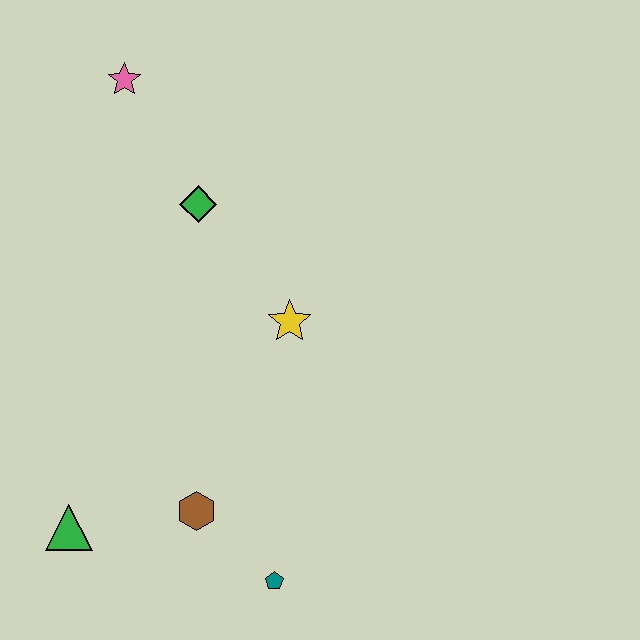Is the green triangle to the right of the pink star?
No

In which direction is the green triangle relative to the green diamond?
The green triangle is below the green diamond.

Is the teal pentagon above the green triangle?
No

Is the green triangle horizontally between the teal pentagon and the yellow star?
No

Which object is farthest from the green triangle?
The pink star is farthest from the green triangle.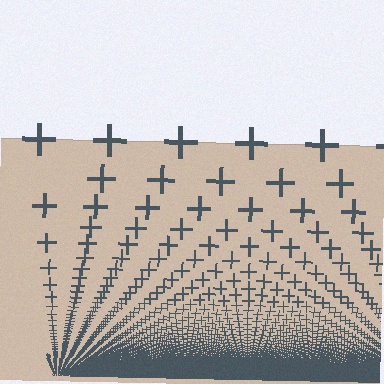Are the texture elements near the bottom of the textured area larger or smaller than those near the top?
Smaller. The gradient is inverted — elements near the bottom are smaller and denser.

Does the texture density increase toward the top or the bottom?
Density increases toward the bottom.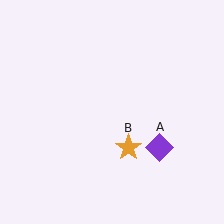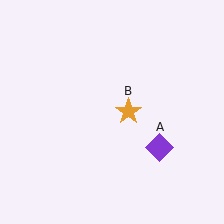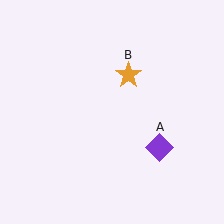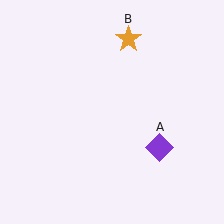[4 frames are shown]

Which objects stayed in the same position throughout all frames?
Purple diamond (object A) remained stationary.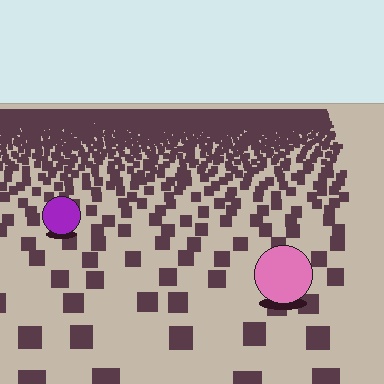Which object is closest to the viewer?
The pink circle is closest. The texture marks near it are larger and more spread out.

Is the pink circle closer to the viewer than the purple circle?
Yes. The pink circle is closer — you can tell from the texture gradient: the ground texture is coarser near it.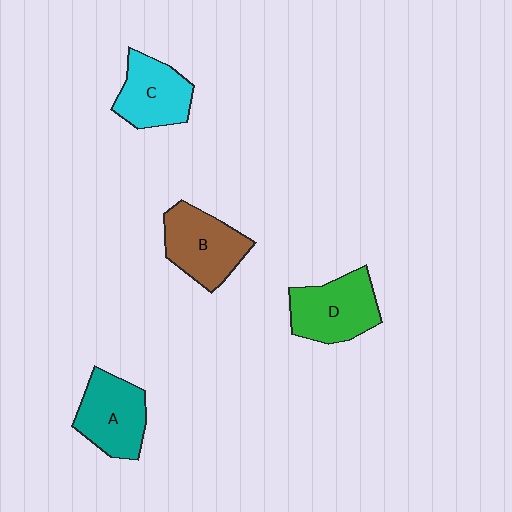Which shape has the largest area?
Shape D (green).